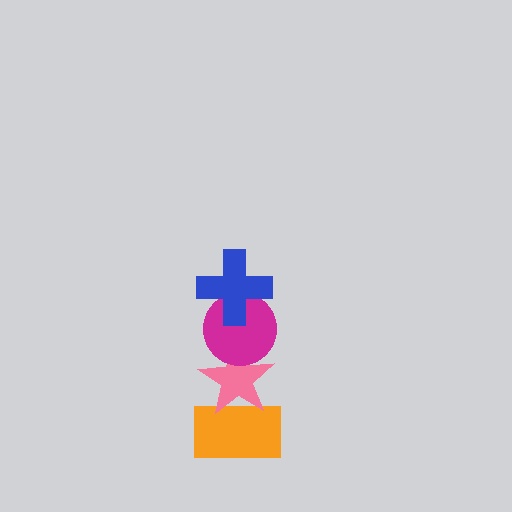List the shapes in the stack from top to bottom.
From top to bottom: the blue cross, the magenta circle, the pink star, the orange rectangle.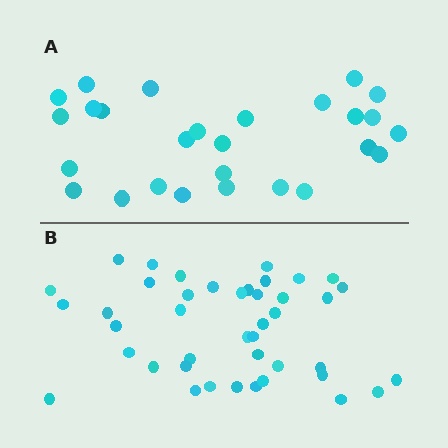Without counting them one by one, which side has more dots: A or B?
Region B (the bottom region) has more dots.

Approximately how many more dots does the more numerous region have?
Region B has approximately 15 more dots than region A.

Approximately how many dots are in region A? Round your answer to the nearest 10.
About 30 dots. (The exact count is 27, which rounds to 30.)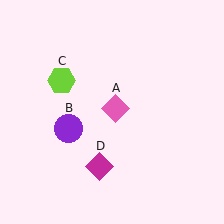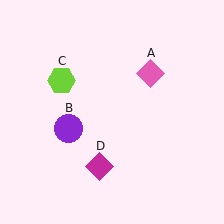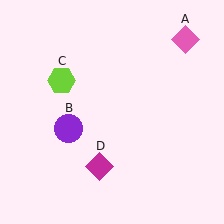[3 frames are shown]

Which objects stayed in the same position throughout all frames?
Purple circle (object B) and lime hexagon (object C) and magenta diamond (object D) remained stationary.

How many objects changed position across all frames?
1 object changed position: pink diamond (object A).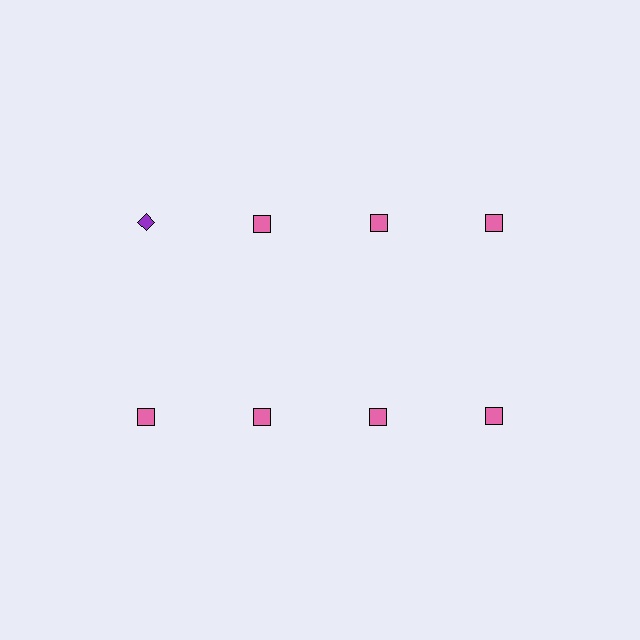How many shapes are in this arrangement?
There are 8 shapes arranged in a grid pattern.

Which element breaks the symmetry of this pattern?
The purple diamond in the top row, leftmost column breaks the symmetry. All other shapes are pink squares.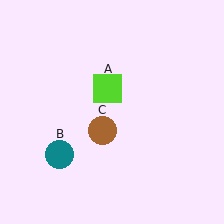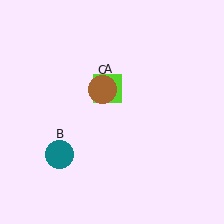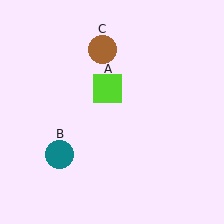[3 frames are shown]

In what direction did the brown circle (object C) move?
The brown circle (object C) moved up.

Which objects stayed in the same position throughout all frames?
Lime square (object A) and teal circle (object B) remained stationary.